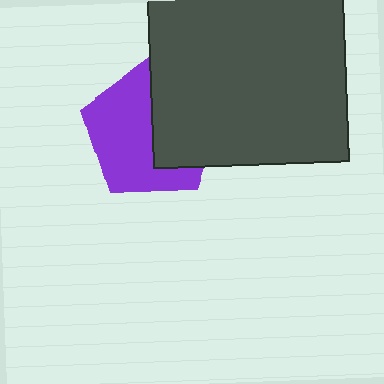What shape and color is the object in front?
The object in front is a dark gray square.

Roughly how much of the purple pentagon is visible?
About half of it is visible (roughly 58%).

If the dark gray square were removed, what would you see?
You would see the complete purple pentagon.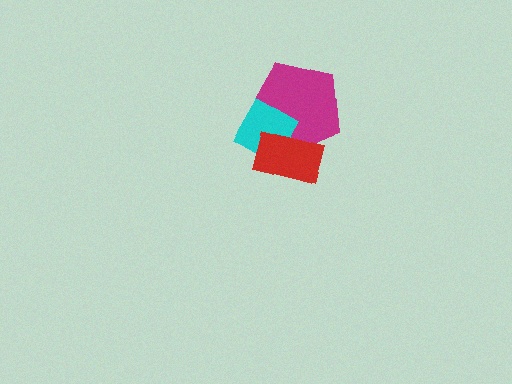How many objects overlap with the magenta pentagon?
2 objects overlap with the magenta pentagon.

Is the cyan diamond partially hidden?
Yes, it is partially covered by another shape.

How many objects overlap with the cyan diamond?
2 objects overlap with the cyan diamond.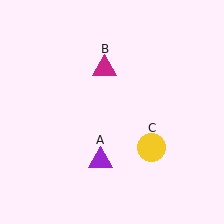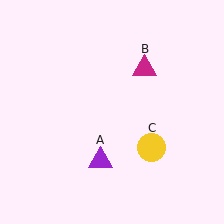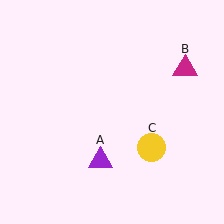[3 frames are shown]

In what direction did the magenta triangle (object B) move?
The magenta triangle (object B) moved right.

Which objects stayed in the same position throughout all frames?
Purple triangle (object A) and yellow circle (object C) remained stationary.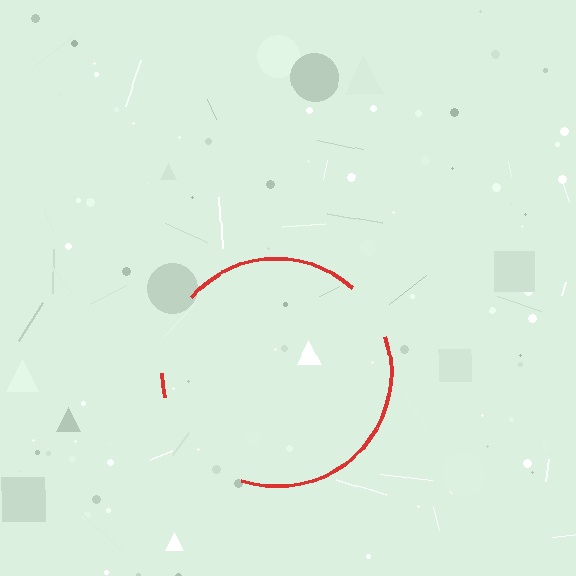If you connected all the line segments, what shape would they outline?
They would outline a circle.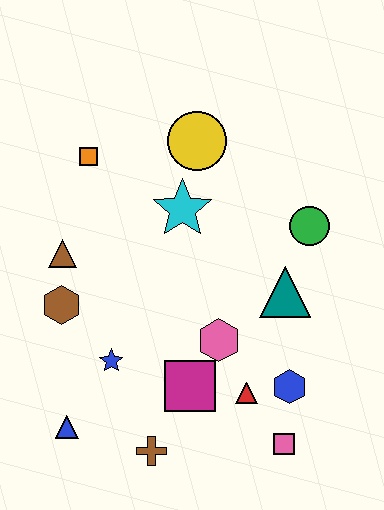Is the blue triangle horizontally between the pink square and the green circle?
No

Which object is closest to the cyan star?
The yellow circle is closest to the cyan star.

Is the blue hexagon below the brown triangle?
Yes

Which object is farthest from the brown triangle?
The pink square is farthest from the brown triangle.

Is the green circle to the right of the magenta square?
Yes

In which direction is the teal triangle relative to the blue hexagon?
The teal triangle is above the blue hexagon.